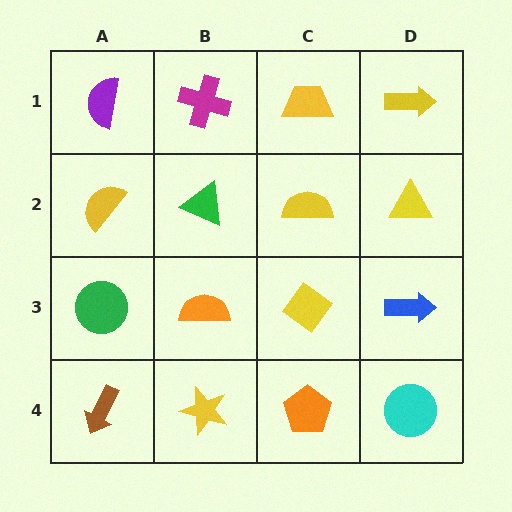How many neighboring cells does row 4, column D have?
2.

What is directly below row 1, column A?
A yellow semicircle.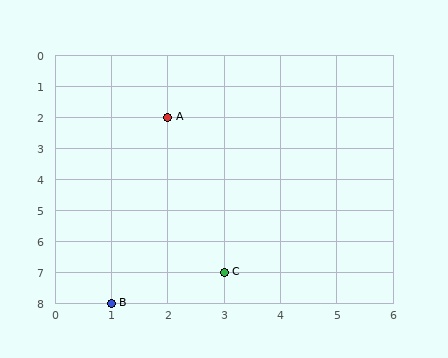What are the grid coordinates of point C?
Point C is at grid coordinates (3, 7).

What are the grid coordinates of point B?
Point B is at grid coordinates (1, 8).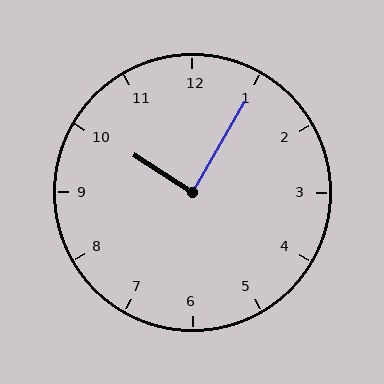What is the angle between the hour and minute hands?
Approximately 88 degrees.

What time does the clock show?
10:05.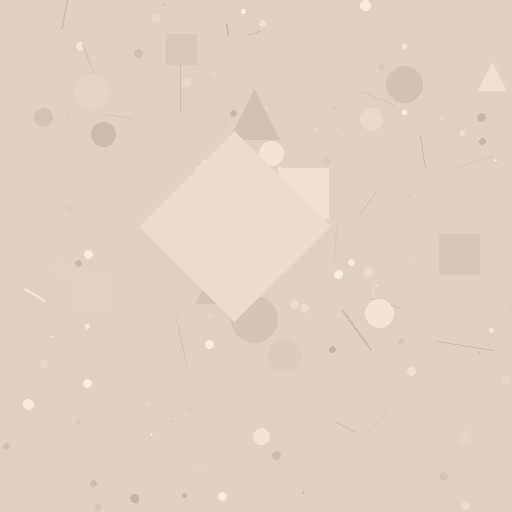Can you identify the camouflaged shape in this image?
The camouflaged shape is a diamond.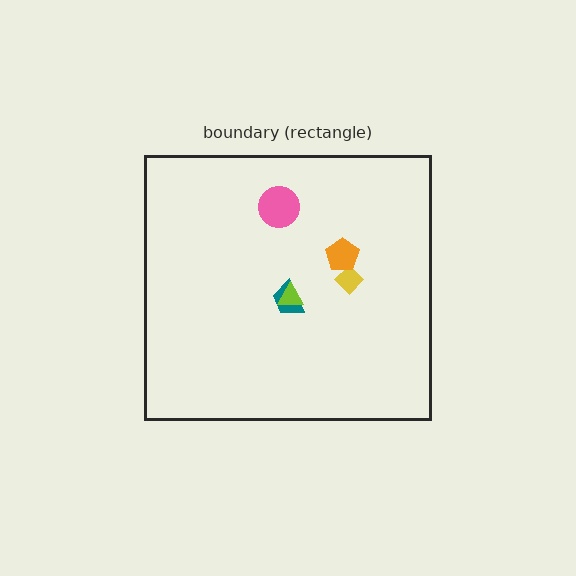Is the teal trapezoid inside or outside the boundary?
Inside.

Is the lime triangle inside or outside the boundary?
Inside.